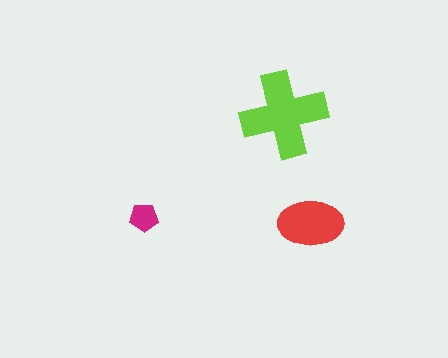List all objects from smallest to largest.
The magenta pentagon, the red ellipse, the lime cross.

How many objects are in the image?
There are 3 objects in the image.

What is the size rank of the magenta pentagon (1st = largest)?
3rd.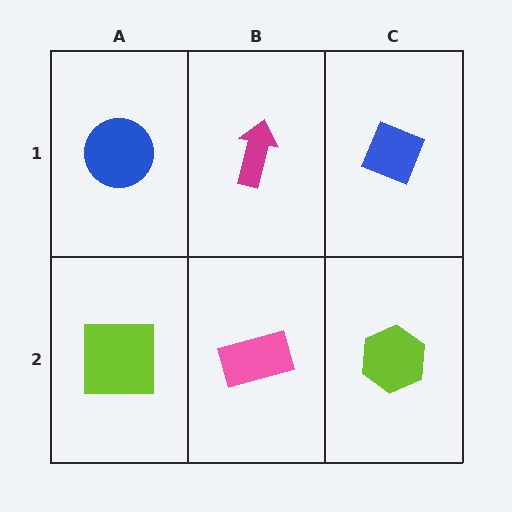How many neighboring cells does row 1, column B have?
3.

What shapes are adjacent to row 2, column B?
A magenta arrow (row 1, column B), a lime square (row 2, column A), a lime hexagon (row 2, column C).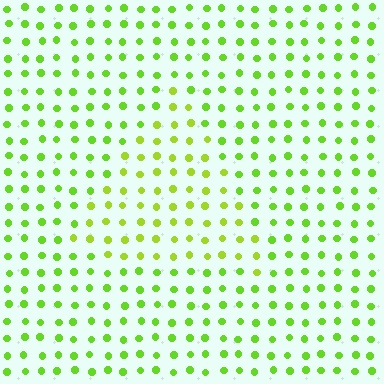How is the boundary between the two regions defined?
The boundary is defined purely by a slight shift in hue (about 20 degrees). Spacing, size, and orientation are identical on both sides.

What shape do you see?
I see a triangle.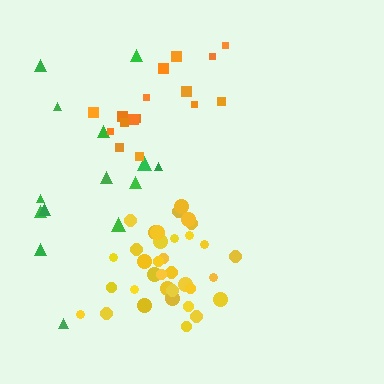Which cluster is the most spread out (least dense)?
Green.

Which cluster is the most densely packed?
Yellow.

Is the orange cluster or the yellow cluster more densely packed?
Yellow.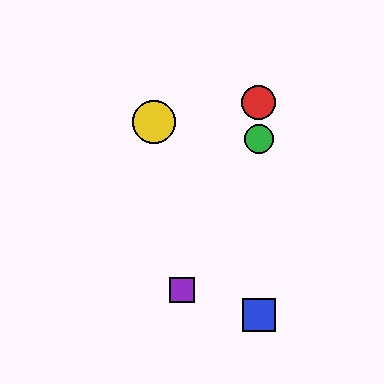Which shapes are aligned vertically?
The red circle, the blue square, the green circle are aligned vertically.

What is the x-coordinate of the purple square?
The purple square is at x≈182.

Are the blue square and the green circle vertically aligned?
Yes, both are at x≈259.